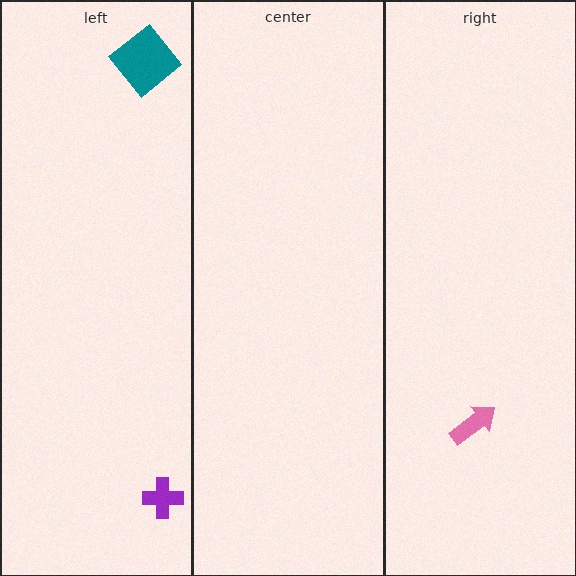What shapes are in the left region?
The purple cross, the teal diamond.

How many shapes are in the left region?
2.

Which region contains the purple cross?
The left region.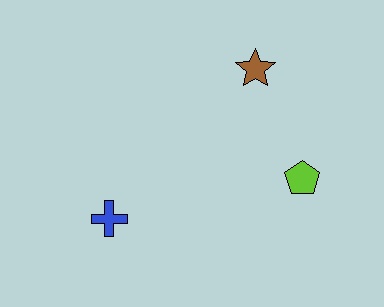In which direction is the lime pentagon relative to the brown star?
The lime pentagon is below the brown star.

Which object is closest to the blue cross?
The lime pentagon is closest to the blue cross.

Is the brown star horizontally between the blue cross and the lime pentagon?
Yes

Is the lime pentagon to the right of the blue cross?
Yes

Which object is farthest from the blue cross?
The brown star is farthest from the blue cross.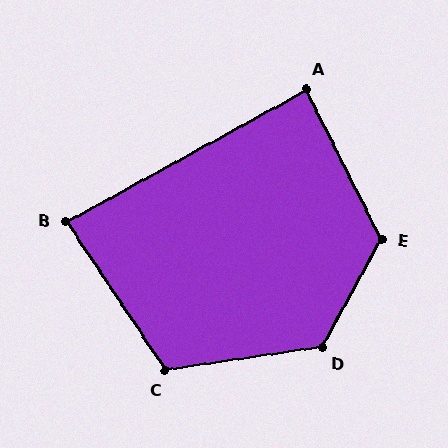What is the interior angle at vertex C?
Approximately 115 degrees (obtuse).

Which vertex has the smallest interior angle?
B, at approximately 85 degrees.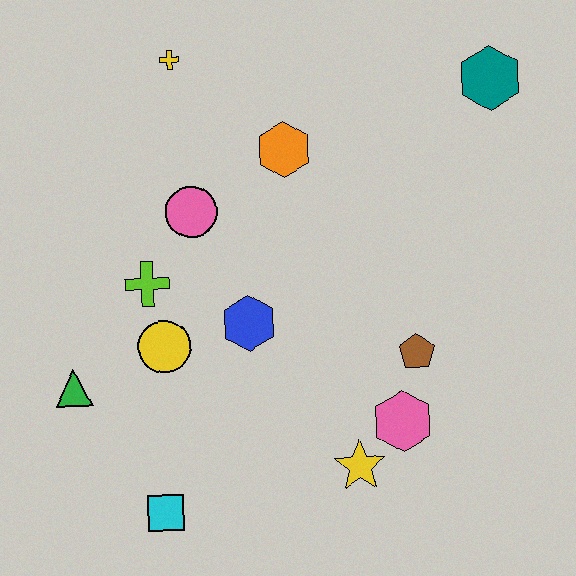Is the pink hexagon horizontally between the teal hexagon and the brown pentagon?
No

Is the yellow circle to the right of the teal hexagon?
No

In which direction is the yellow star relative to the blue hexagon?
The yellow star is below the blue hexagon.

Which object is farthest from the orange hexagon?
The cyan square is farthest from the orange hexagon.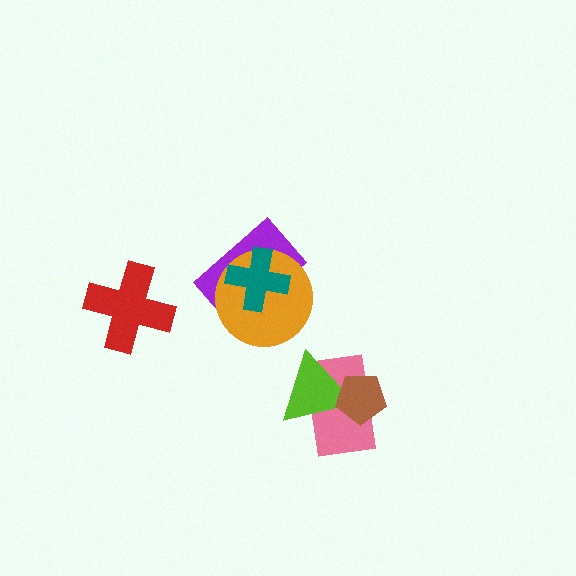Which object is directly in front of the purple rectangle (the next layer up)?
The orange circle is directly in front of the purple rectangle.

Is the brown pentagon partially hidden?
No, no other shape covers it.